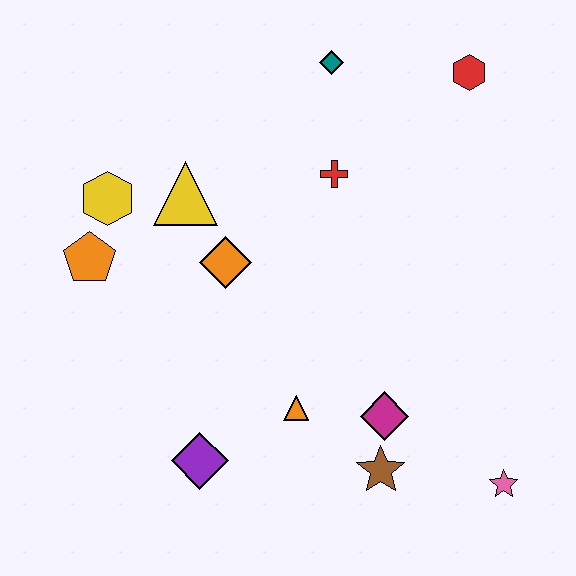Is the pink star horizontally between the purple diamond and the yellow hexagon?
No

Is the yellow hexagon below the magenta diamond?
No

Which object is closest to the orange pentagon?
The yellow hexagon is closest to the orange pentagon.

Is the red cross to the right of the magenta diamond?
No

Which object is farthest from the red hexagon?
The purple diamond is farthest from the red hexagon.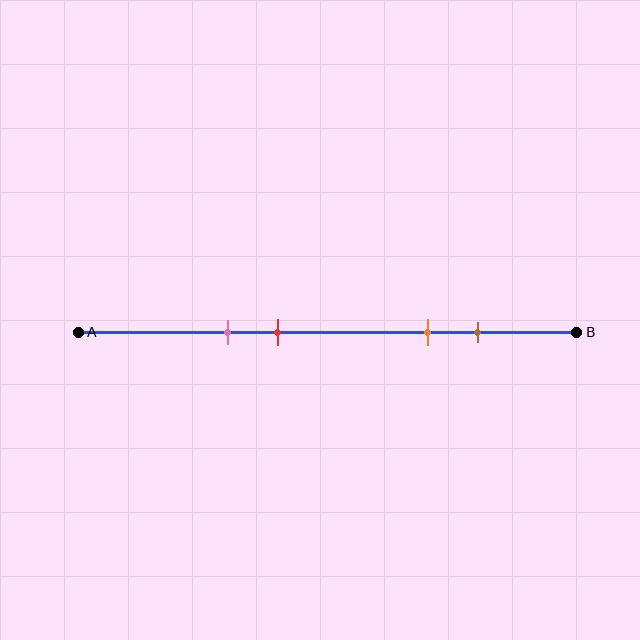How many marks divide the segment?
There are 4 marks dividing the segment.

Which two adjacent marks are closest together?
The pink and red marks are the closest adjacent pair.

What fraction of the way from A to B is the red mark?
The red mark is approximately 40% (0.4) of the way from A to B.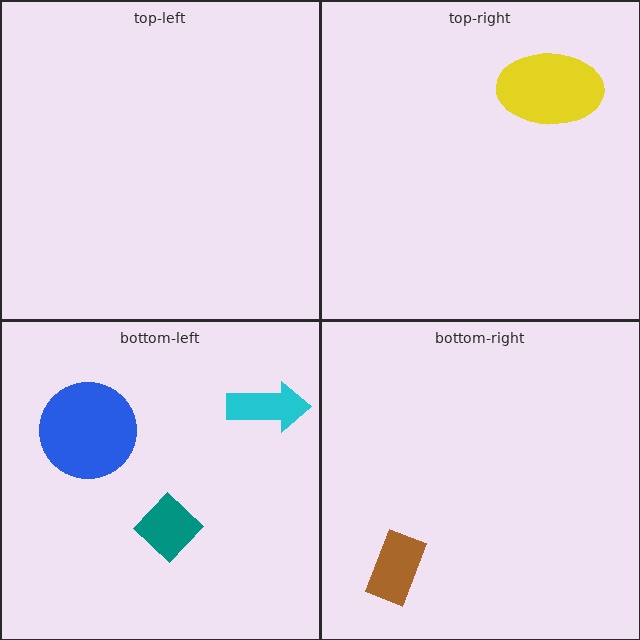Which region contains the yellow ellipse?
The top-right region.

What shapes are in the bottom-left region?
The blue circle, the teal diamond, the cyan arrow.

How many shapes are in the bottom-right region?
1.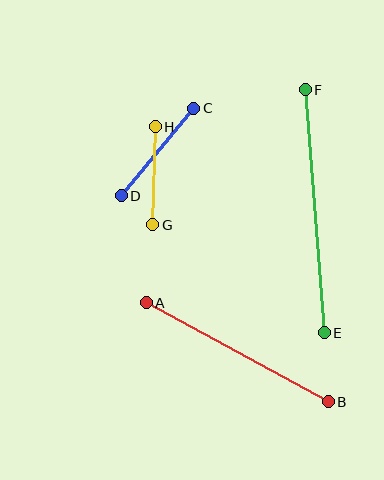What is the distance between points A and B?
The distance is approximately 207 pixels.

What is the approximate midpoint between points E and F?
The midpoint is at approximately (315, 211) pixels.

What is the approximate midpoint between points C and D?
The midpoint is at approximately (157, 152) pixels.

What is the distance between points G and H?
The distance is approximately 98 pixels.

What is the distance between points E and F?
The distance is approximately 244 pixels.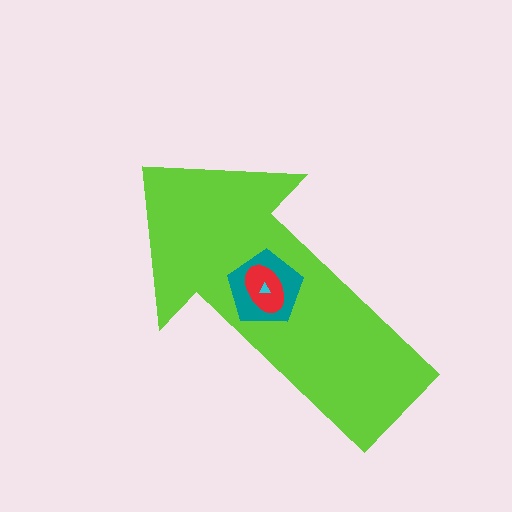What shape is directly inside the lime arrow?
The teal pentagon.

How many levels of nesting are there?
4.